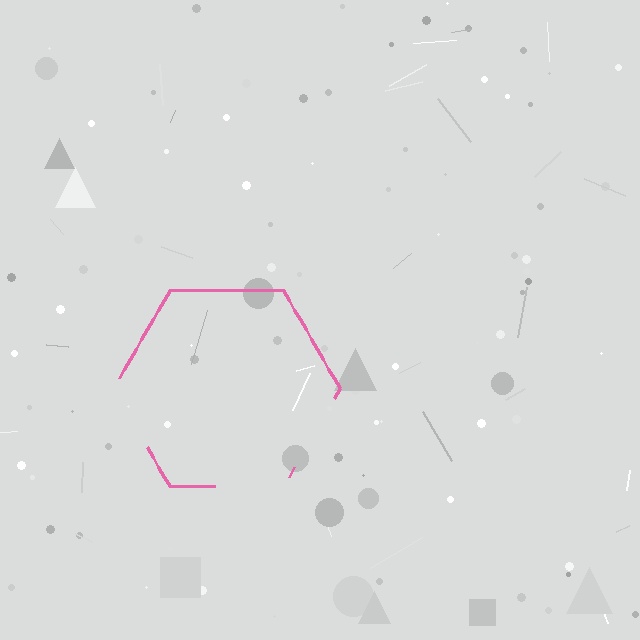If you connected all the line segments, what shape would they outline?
They would outline a hexagon.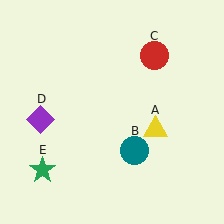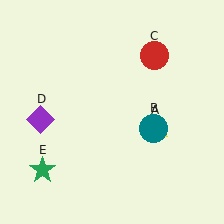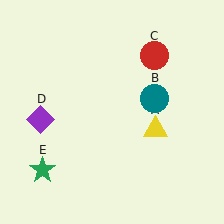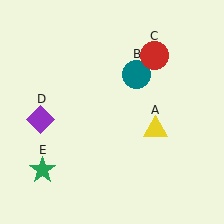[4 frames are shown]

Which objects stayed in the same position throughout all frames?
Yellow triangle (object A) and red circle (object C) and purple diamond (object D) and green star (object E) remained stationary.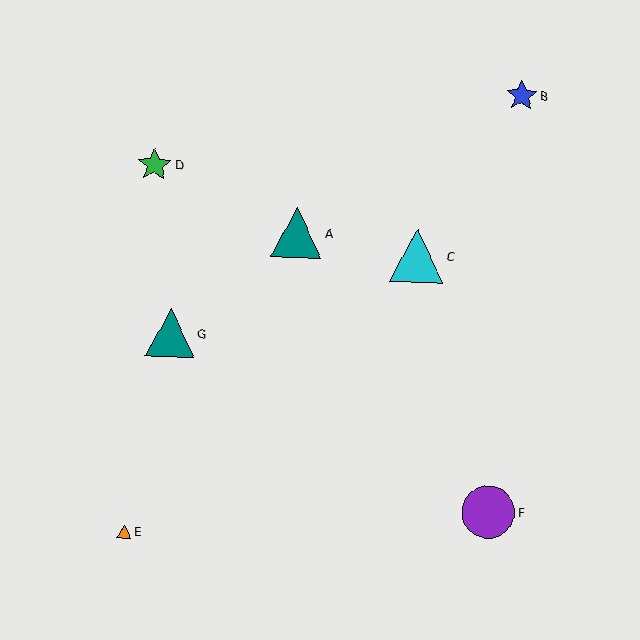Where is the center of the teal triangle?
The center of the teal triangle is at (297, 233).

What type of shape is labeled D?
Shape D is a green star.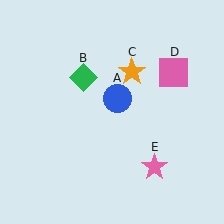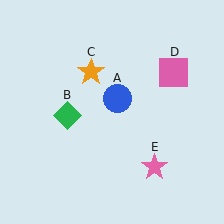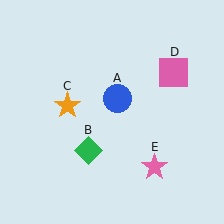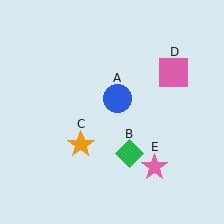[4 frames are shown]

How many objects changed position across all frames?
2 objects changed position: green diamond (object B), orange star (object C).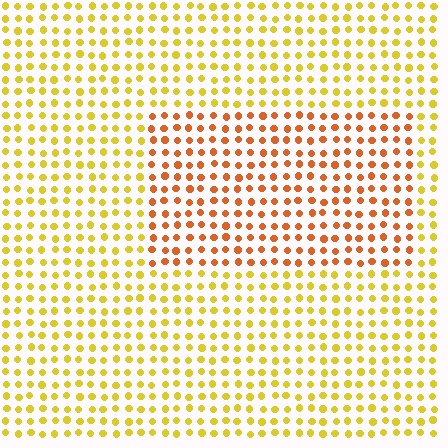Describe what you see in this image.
The image is filled with small yellow elements in a uniform arrangement. A rectangle-shaped region is visible where the elements are tinted to a slightly different hue, forming a subtle color boundary.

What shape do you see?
I see a rectangle.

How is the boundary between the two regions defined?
The boundary is defined purely by a slight shift in hue (about 36 degrees). Spacing, size, and orientation are identical on both sides.